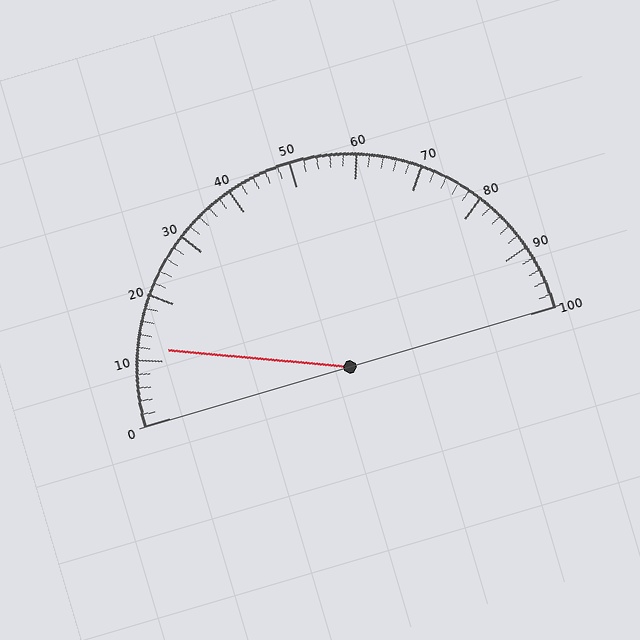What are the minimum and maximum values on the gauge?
The gauge ranges from 0 to 100.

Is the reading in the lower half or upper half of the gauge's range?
The reading is in the lower half of the range (0 to 100).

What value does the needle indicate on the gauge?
The needle indicates approximately 12.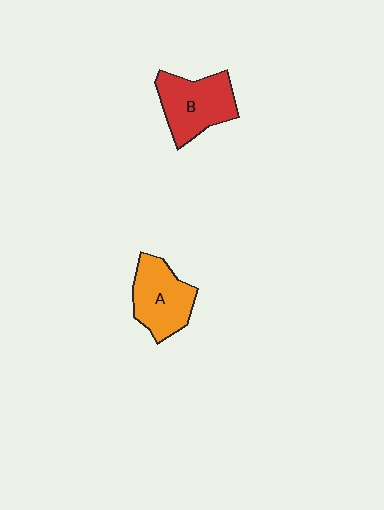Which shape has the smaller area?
Shape A (orange).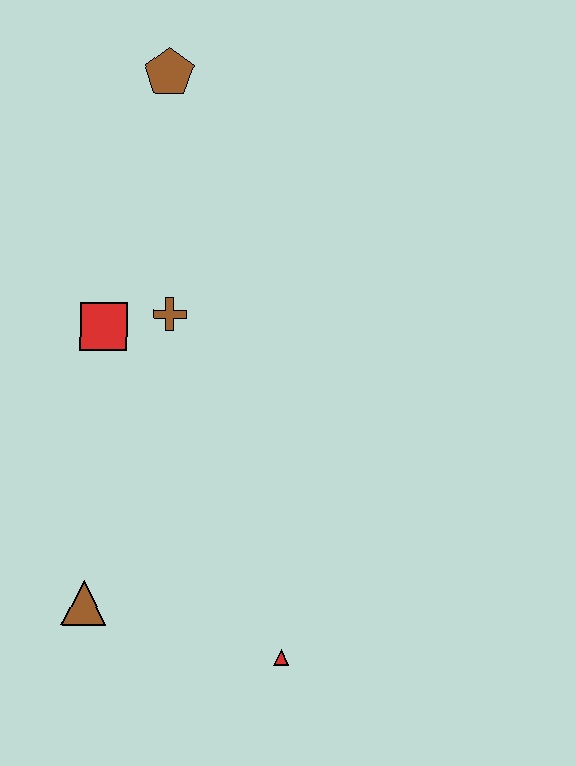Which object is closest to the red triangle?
The brown triangle is closest to the red triangle.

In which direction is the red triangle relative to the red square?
The red triangle is below the red square.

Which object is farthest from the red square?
The red triangle is farthest from the red square.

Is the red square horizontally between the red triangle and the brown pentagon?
No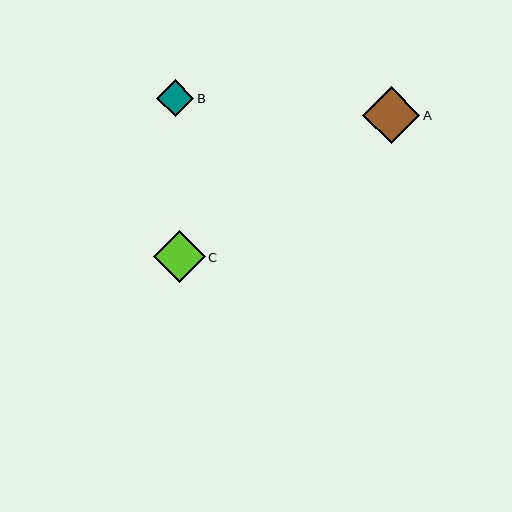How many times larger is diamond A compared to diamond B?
Diamond A is approximately 1.6 times the size of diamond B.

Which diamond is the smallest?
Diamond B is the smallest with a size of approximately 37 pixels.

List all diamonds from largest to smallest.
From largest to smallest: A, C, B.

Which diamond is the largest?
Diamond A is the largest with a size of approximately 57 pixels.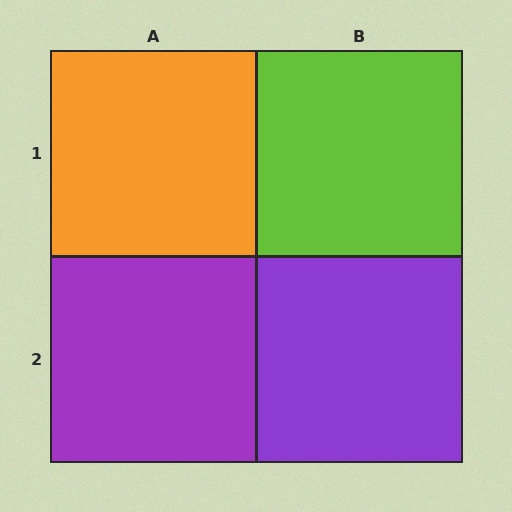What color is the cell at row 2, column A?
Purple.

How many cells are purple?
2 cells are purple.